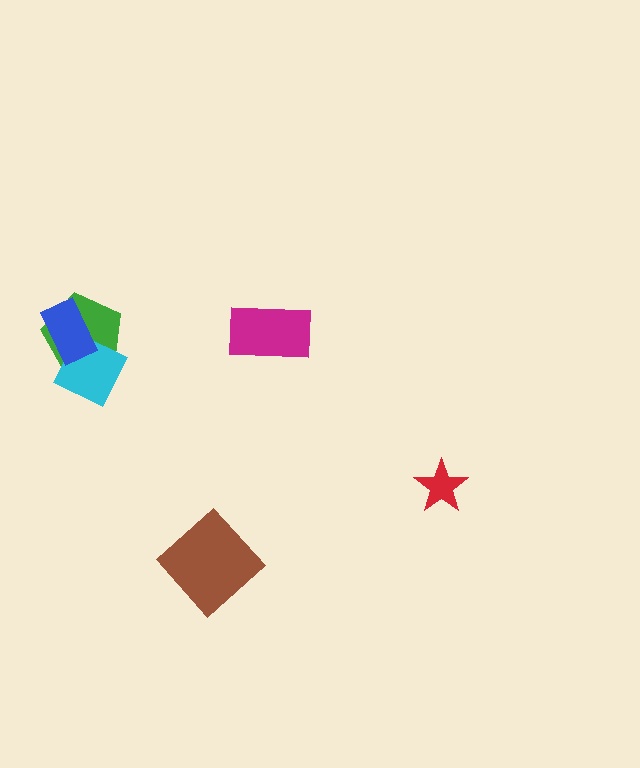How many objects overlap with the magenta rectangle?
0 objects overlap with the magenta rectangle.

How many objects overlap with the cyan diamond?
2 objects overlap with the cyan diamond.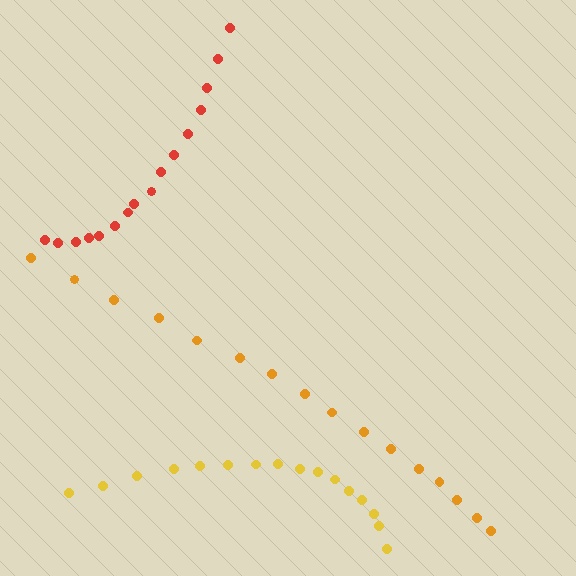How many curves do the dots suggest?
There are 3 distinct paths.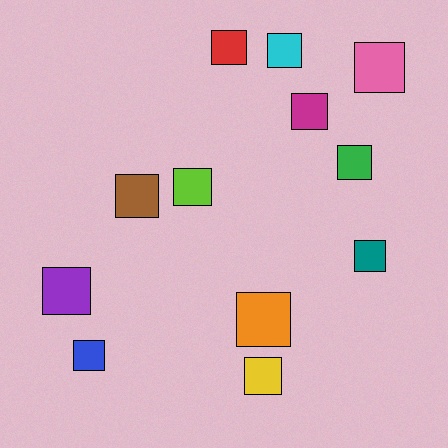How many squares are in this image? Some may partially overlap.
There are 12 squares.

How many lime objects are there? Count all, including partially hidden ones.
There is 1 lime object.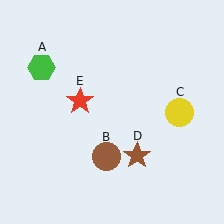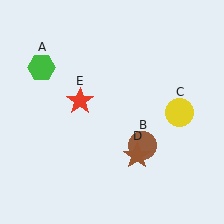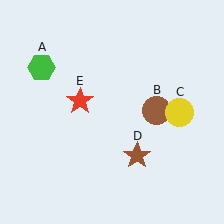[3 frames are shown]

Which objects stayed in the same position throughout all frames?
Green hexagon (object A) and yellow circle (object C) and brown star (object D) and red star (object E) remained stationary.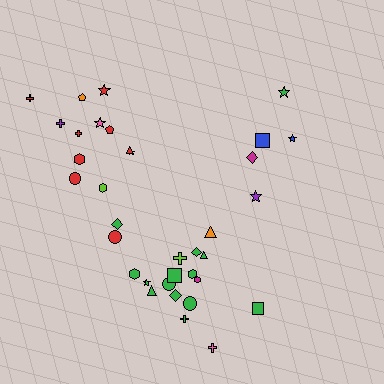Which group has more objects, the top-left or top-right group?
The top-left group.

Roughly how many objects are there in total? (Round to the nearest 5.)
Roughly 35 objects in total.